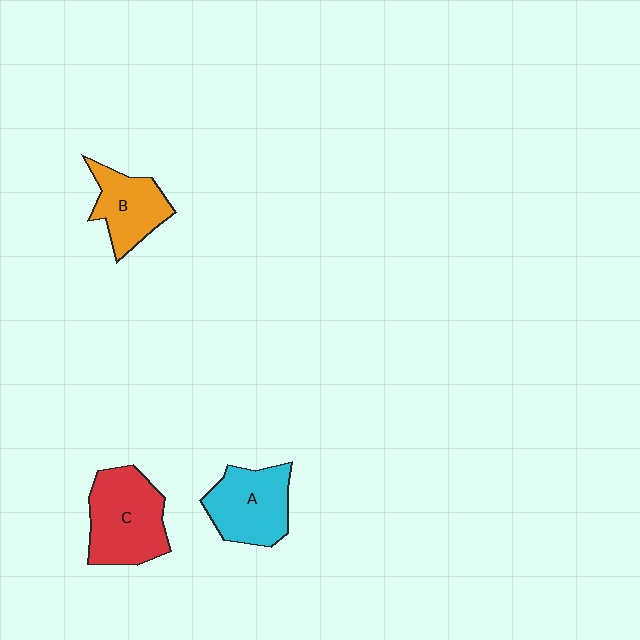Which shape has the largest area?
Shape C (red).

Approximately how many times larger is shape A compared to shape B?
Approximately 1.2 times.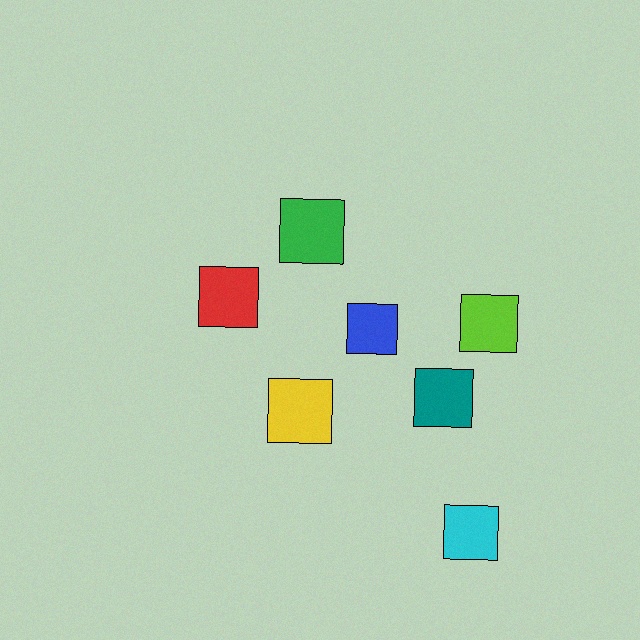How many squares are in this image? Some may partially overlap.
There are 7 squares.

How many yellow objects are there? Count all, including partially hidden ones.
There is 1 yellow object.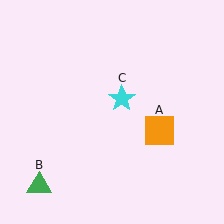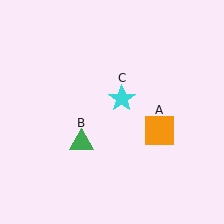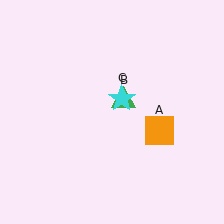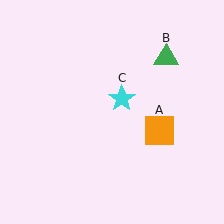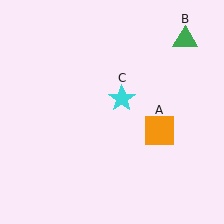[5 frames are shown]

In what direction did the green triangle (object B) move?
The green triangle (object B) moved up and to the right.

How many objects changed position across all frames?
1 object changed position: green triangle (object B).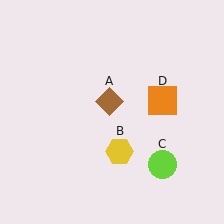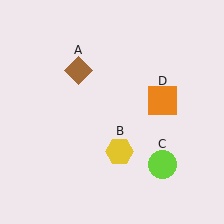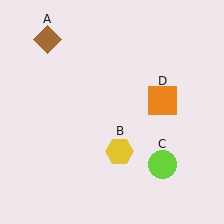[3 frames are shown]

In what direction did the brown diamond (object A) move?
The brown diamond (object A) moved up and to the left.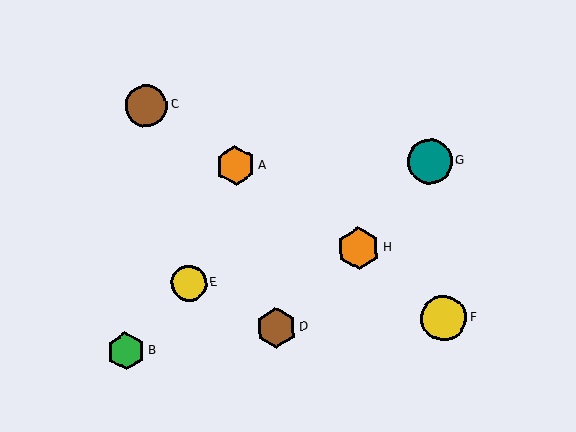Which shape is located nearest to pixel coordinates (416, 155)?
The teal circle (labeled G) at (430, 161) is nearest to that location.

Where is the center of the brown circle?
The center of the brown circle is at (146, 106).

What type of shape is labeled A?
Shape A is an orange hexagon.